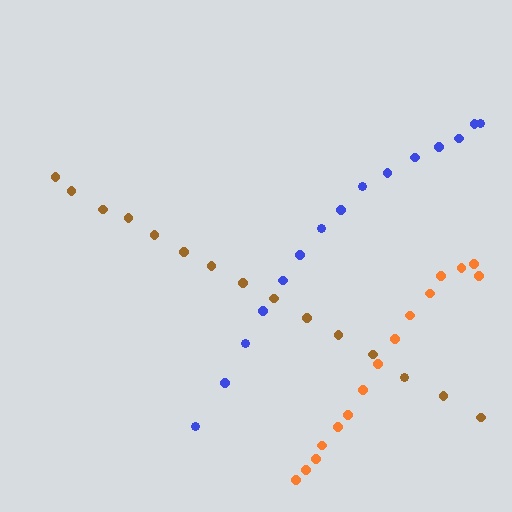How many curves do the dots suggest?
There are 3 distinct paths.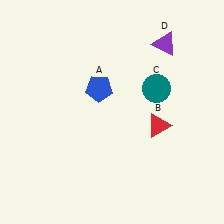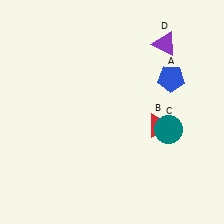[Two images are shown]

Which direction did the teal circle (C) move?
The teal circle (C) moved down.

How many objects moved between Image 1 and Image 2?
2 objects moved between the two images.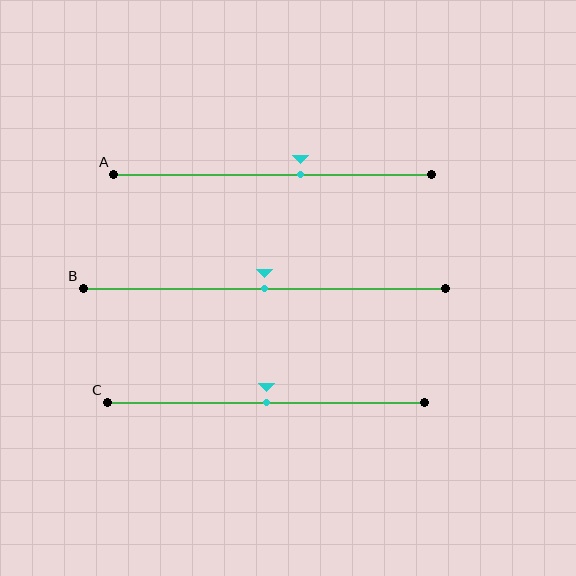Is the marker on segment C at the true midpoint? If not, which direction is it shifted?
Yes, the marker on segment C is at the true midpoint.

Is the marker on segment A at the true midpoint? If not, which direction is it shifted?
No, the marker on segment A is shifted to the right by about 9% of the segment length.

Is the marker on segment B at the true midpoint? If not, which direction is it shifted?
Yes, the marker on segment B is at the true midpoint.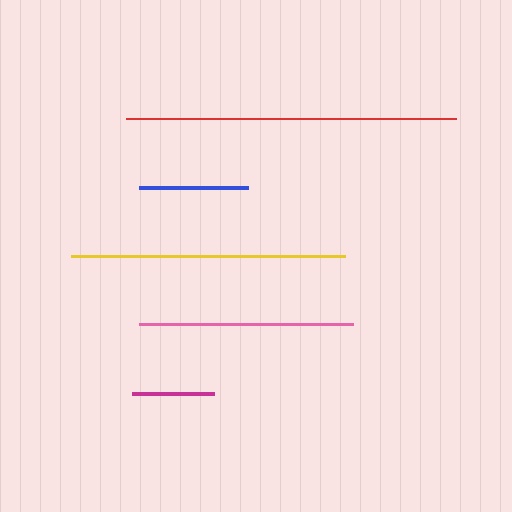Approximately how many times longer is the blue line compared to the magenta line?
The blue line is approximately 1.3 times the length of the magenta line.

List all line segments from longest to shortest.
From longest to shortest: red, yellow, pink, blue, magenta.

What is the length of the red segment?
The red segment is approximately 330 pixels long.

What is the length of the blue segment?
The blue segment is approximately 109 pixels long.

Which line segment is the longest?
The red line is the longest at approximately 330 pixels.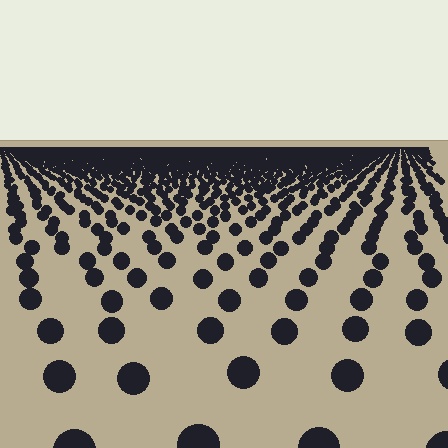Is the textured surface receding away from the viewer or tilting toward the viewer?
The surface is receding away from the viewer. Texture elements get smaller and denser toward the top.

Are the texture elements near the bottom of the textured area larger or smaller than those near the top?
Larger. Near the bottom, elements are closer to the viewer and appear at a bigger on-screen size.